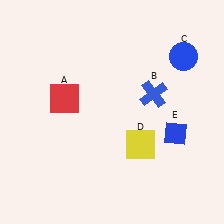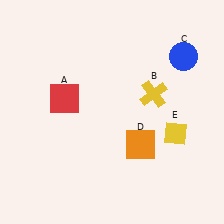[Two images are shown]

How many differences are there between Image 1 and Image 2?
There are 3 differences between the two images.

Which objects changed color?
B changed from blue to yellow. D changed from yellow to orange. E changed from blue to yellow.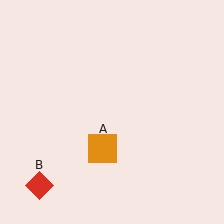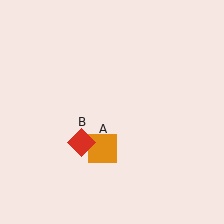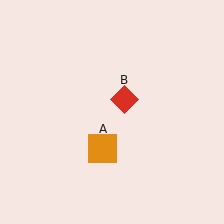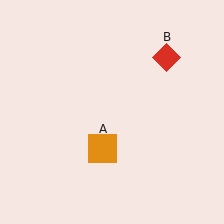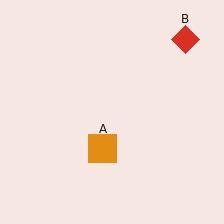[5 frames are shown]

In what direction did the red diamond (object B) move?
The red diamond (object B) moved up and to the right.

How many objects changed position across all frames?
1 object changed position: red diamond (object B).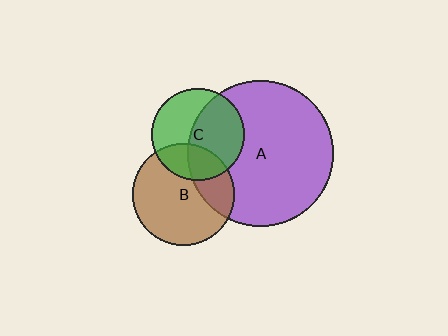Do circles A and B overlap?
Yes.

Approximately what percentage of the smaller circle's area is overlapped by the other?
Approximately 25%.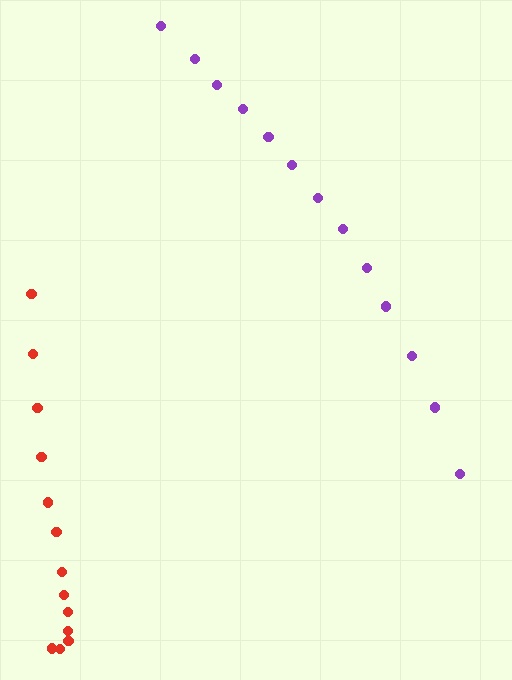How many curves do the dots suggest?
There are 2 distinct paths.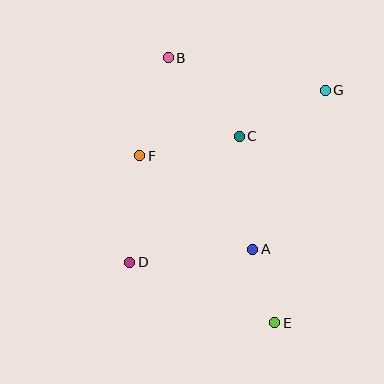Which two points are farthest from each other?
Points B and E are farthest from each other.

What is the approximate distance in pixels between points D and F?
The distance between D and F is approximately 107 pixels.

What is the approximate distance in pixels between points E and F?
The distance between E and F is approximately 214 pixels.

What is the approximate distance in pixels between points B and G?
The distance between B and G is approximately 160 pixels.